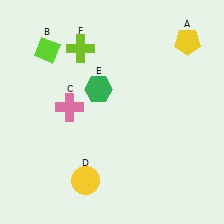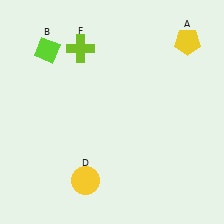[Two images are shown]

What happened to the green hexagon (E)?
The green hexagon (E) was removed in Image 2. It was in the top-left area of Image 1.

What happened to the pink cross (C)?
The pink cross (C) was removed in Image 2. It was in the top-left area of Image 1.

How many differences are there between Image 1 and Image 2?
There are 2 differences between the two images.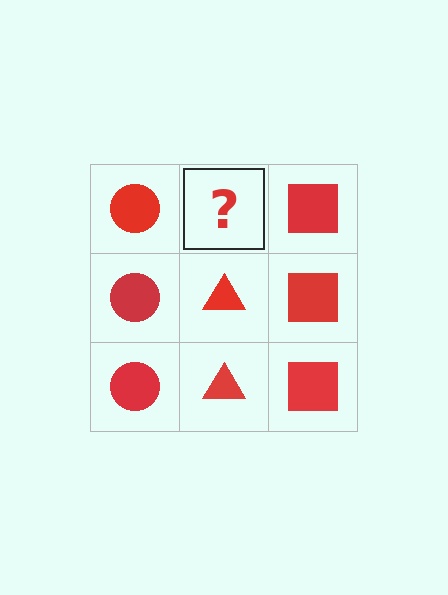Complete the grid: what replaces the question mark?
The question mark should be replaced with a red triangle.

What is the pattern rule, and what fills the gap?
The rule is that each column has a consistent shape. The gap should be filled with a red triangle.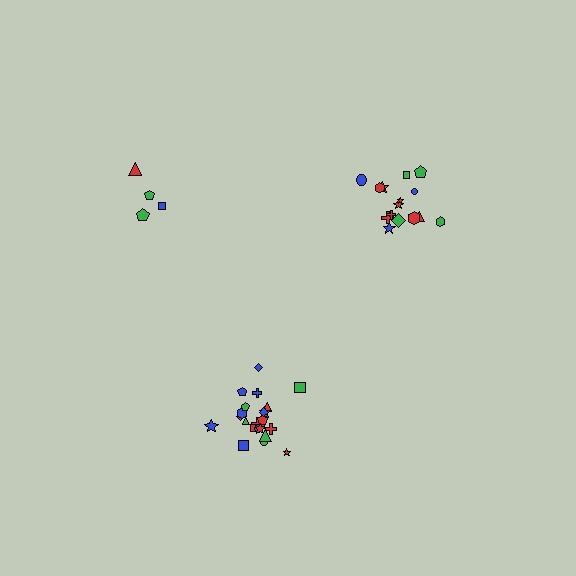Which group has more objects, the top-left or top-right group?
The top-right group.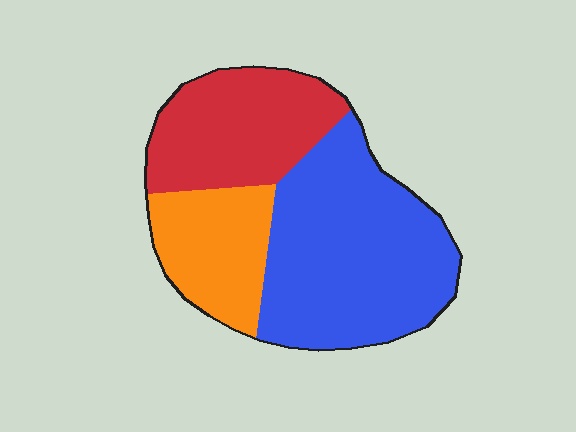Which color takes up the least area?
Orange, at roughly 20%.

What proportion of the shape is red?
Red covers 29% of the shape.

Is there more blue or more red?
Blue.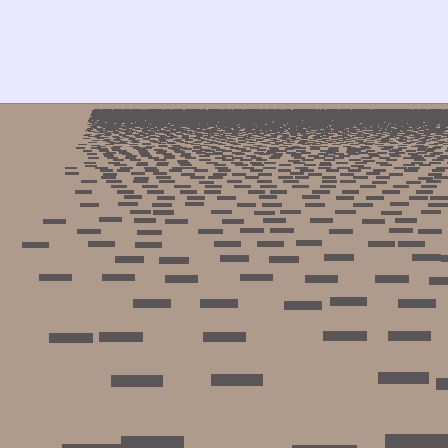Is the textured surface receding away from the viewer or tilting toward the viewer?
The surface is receding away from the viewer. Texture elements get smaller and denser toward the top.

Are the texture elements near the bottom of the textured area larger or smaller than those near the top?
Larger. Near the bottom, elements are closer to the viewer and appear at a bigger on-screen size.